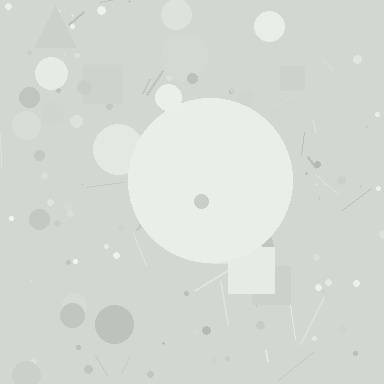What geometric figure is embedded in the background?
A circle is embedded in the background.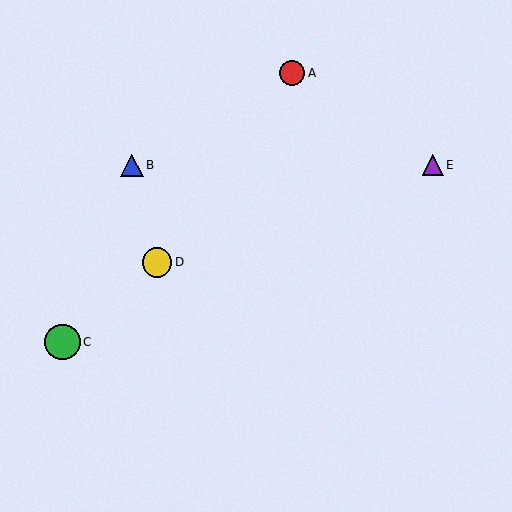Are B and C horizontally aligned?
No, B is at y≈165 and C is at y≈342.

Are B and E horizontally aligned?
Yes, both are at y≈165.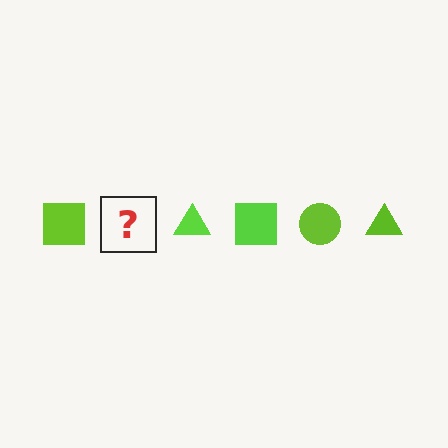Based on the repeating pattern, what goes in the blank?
The blank should be a lime circle.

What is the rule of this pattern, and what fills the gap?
The rule is that the pattern cycles through square, circle, triangle shapes in lime. The gap should be filled with a lime circle.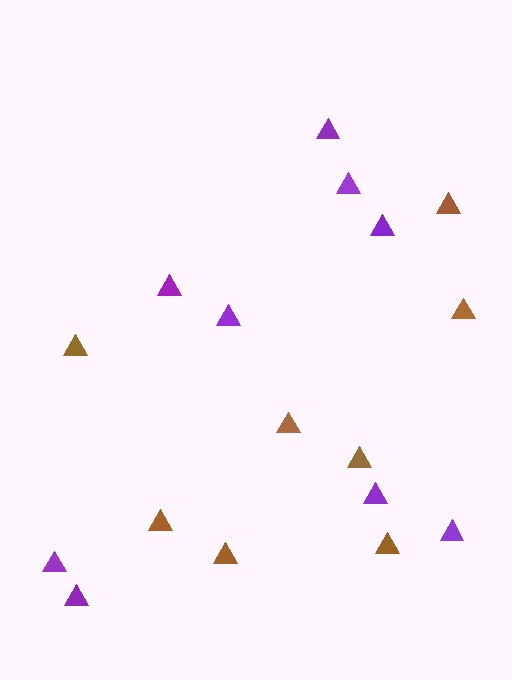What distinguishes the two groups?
There are 2 groups: one group of brown triangles (8) and one group of purple triangles (9).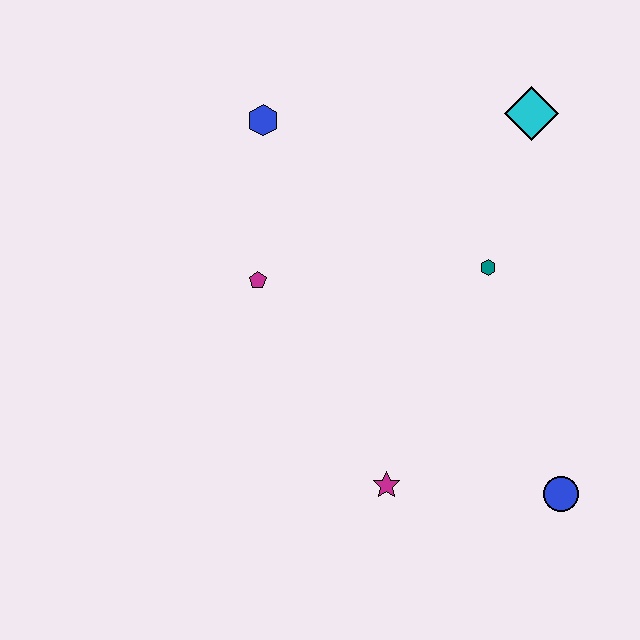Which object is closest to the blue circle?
The magenta star is closest to the blue circle.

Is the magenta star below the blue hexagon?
Yes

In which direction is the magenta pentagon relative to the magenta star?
The magenta pentagon is above the magenta star.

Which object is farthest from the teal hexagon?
The blue hexagon is farthest from the teal hexagon.